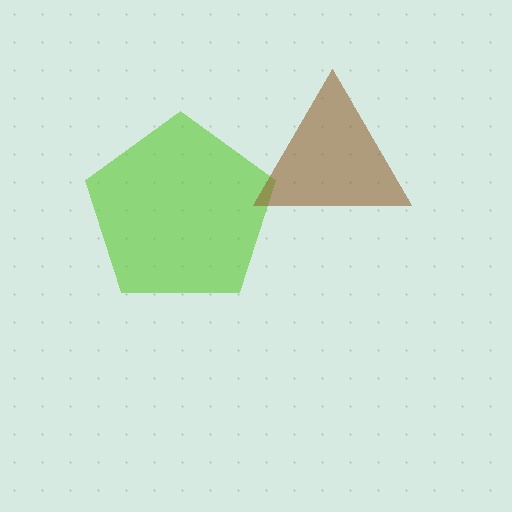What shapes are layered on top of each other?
The layered shapes are: a lime pentagon, a brown triangle.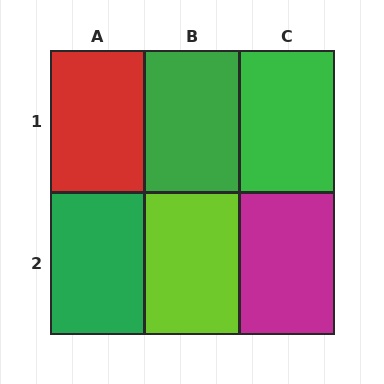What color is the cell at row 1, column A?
Red.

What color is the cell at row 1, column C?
Green.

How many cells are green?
3 cells are green.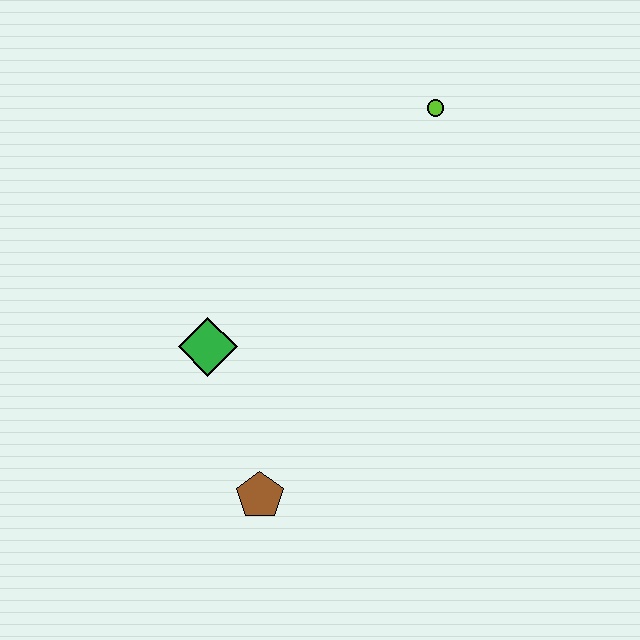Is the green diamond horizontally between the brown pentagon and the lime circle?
No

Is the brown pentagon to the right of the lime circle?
No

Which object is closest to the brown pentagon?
The green diamond is closest to the brown pentagon.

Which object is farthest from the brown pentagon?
The lime circle is farthest from the brown pentagon.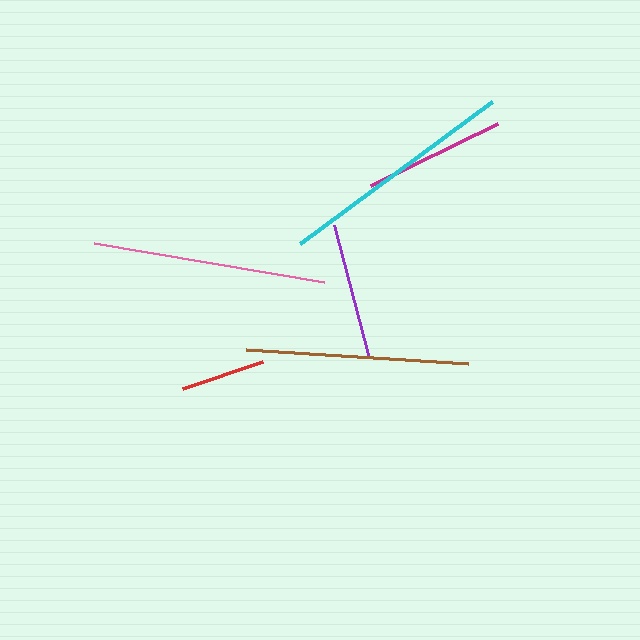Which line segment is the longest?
The cyan line is the longest at approximately 239 pixels.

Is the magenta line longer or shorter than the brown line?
The brown line is longer than the magenta line.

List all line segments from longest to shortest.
From longest to shortest: cyan, pink, brown, magenta, purple, red.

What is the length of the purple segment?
The purple segment is approximately 137 pixels long.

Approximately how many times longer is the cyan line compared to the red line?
The cyan line is approximately 2.8 times the length of the red line.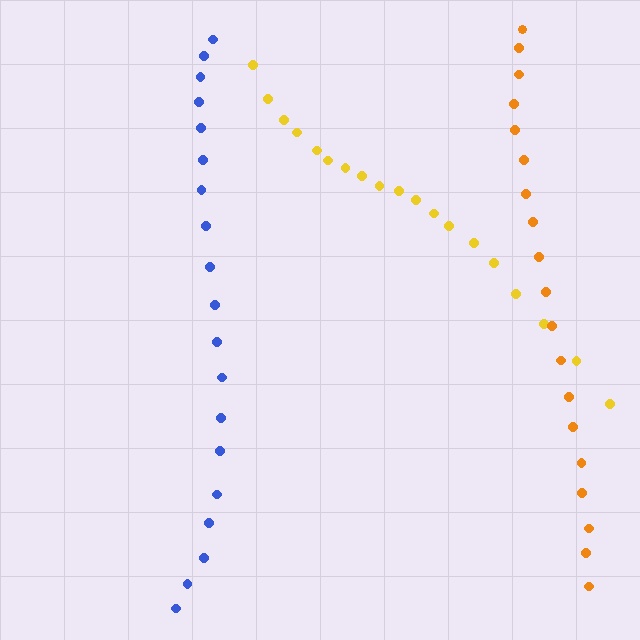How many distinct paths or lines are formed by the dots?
There are 3 distinct paths.